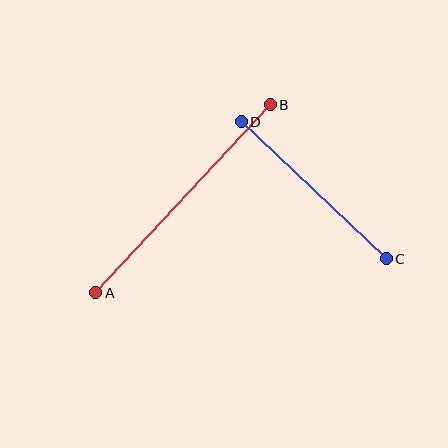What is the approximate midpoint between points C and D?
The midpoint is at approximately (314, 190) pixels.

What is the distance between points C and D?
The distance is approximately 200 pixels.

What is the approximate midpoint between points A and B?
The midpoint is at approximately (183, 199) pixels.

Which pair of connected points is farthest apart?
Points A and B are farthest apart.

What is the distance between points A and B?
The distance is approximately 257 pixels.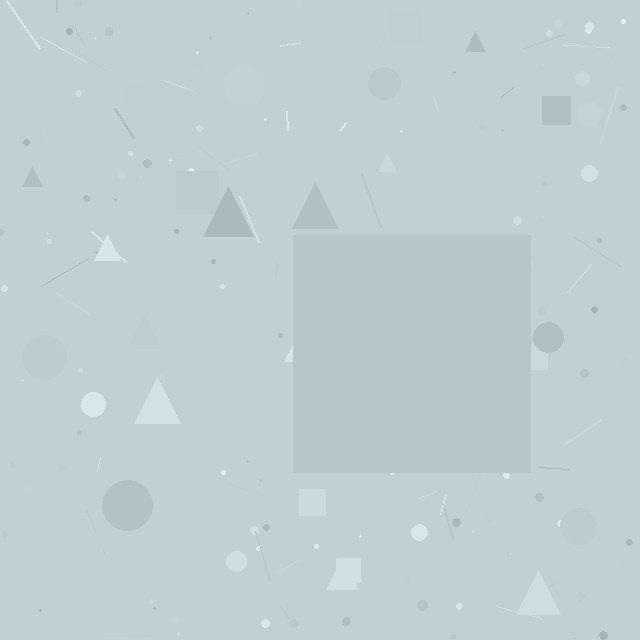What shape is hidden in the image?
A square is hidden in the image.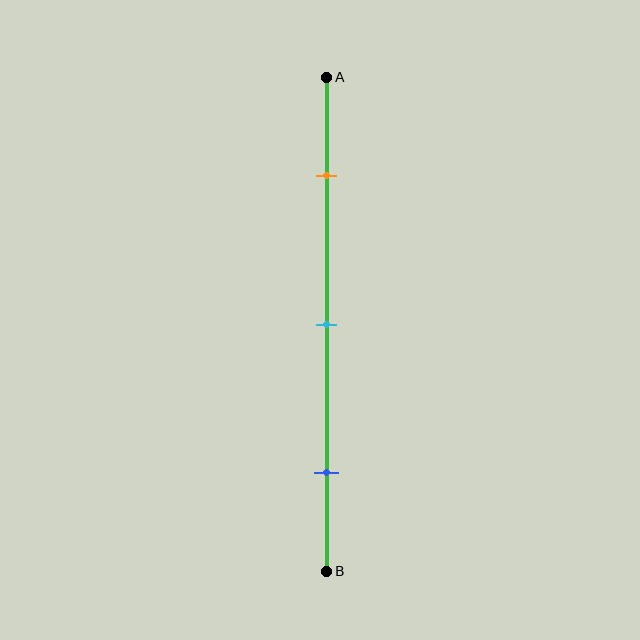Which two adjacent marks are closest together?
The orange and cyan marks are the closest adjacent pair.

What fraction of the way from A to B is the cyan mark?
The cyan mark is approximately 50% (0.5) of the way from A to B.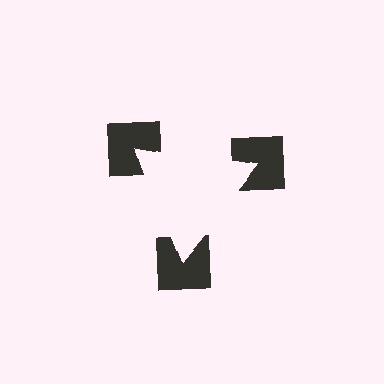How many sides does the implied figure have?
3 sides.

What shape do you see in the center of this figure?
An illusory triangle — its edges are inferred from the aligned wedge cuts in the notched squares, not physically drawn.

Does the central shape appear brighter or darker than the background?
It typically appears slightly brighter than the background, even though no actual brightness change is drawn.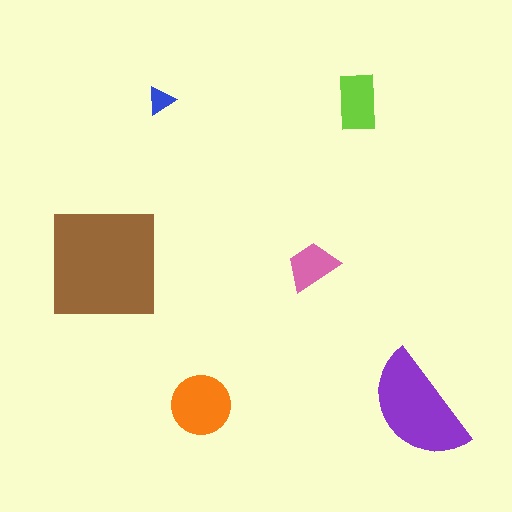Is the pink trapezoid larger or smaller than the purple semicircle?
Smaller.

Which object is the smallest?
The blue triangle.